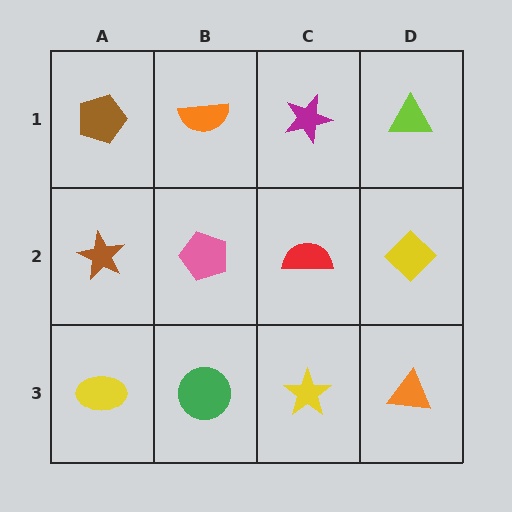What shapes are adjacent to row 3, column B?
A pink pentagon (row 2, column B), a yellow ellipse (row 3, column A), a yellow star (row 3, column C).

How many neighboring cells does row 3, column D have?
2.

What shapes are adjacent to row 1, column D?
A yellow diamond (row 2, column D), a magenta star (row 1, column C).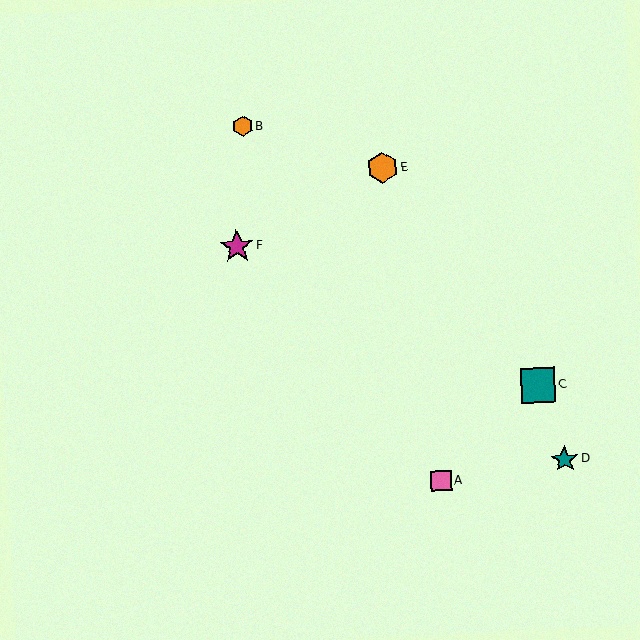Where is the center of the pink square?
The center of the pink square is at (441, 481).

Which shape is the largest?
The teal square (labeled C) is the largest.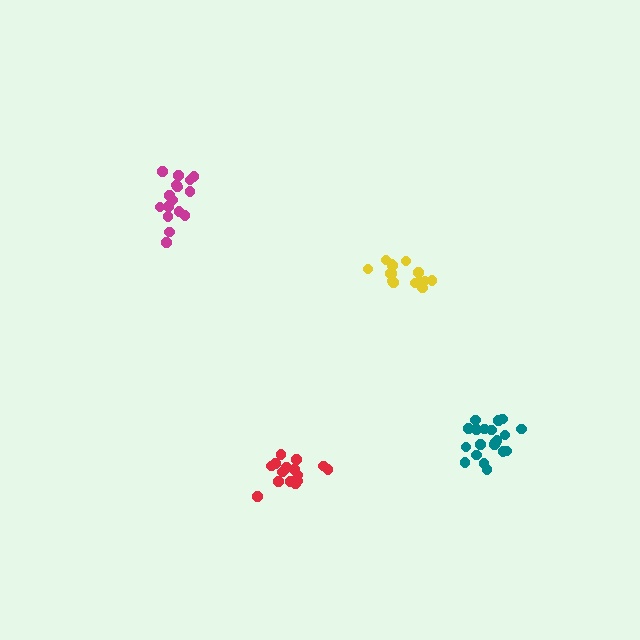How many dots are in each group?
Group 1: 16 dots, Group 2: 20 dots, Group 3: 16 dots, Group 4: 15 dots (67 total).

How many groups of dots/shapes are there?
There are 4 groups.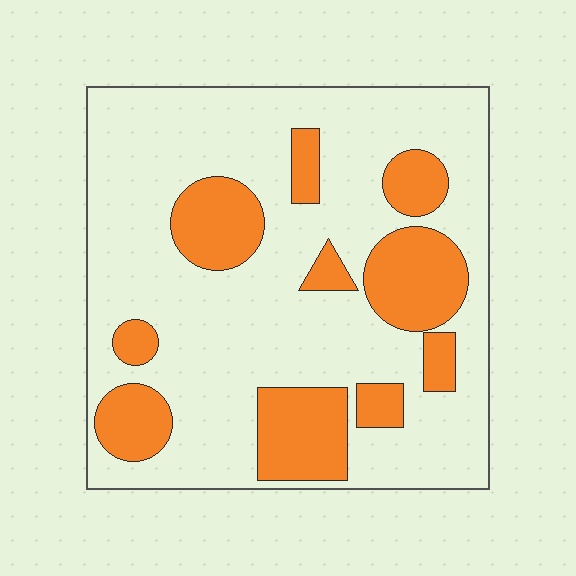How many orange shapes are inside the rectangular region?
10.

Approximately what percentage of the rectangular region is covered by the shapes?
Approximately 25%.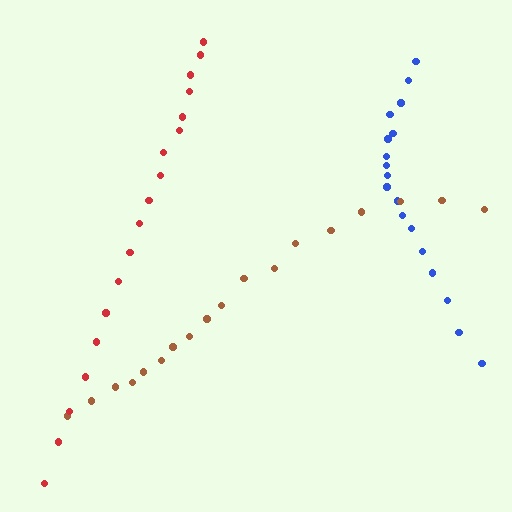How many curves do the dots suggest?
There are 3 distinct paths.